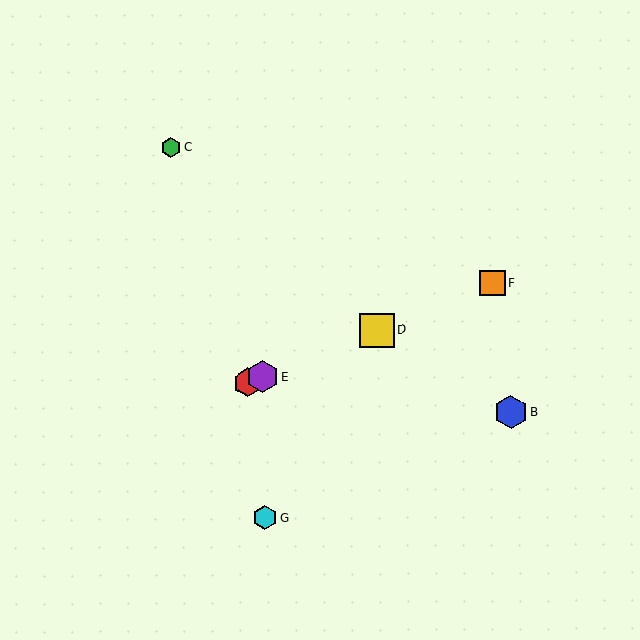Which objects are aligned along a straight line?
Objects A, D, E, F are aligned along a straight line.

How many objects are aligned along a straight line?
4 objects (A, D, E, F) are aligned along a straight line.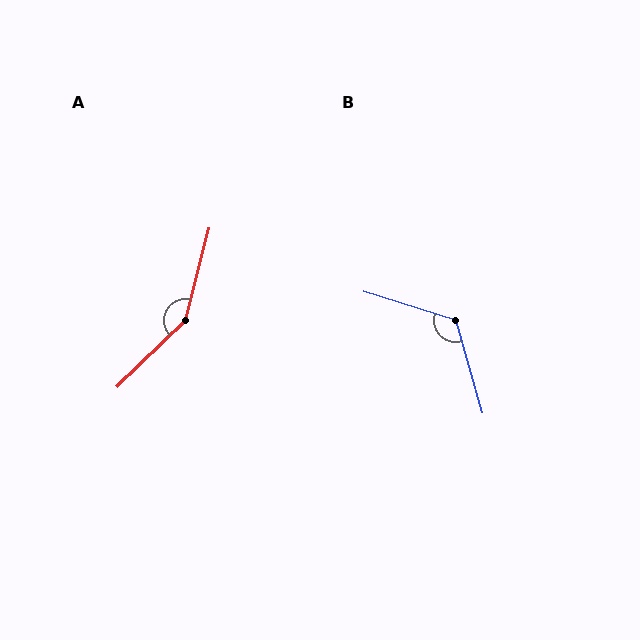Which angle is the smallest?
B, at approximately 123 degrees.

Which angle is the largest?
A, at approximately 149 degrees.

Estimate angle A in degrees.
Approximately 149 degrees.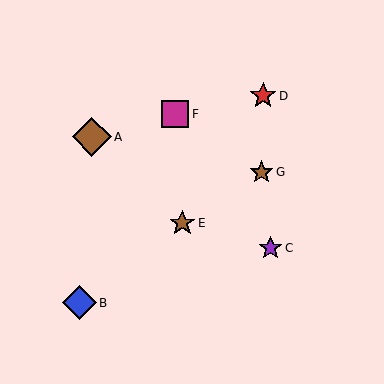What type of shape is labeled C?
Shape C is a purple star.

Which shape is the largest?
The brown diamond (labeled A) is the largest.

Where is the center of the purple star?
The center of the purple star is at (270, 248).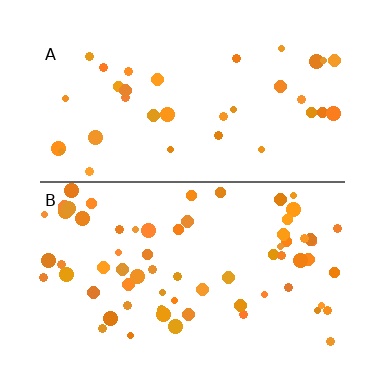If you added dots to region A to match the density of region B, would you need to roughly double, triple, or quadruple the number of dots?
Approximately double.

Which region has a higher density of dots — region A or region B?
B (the bottom).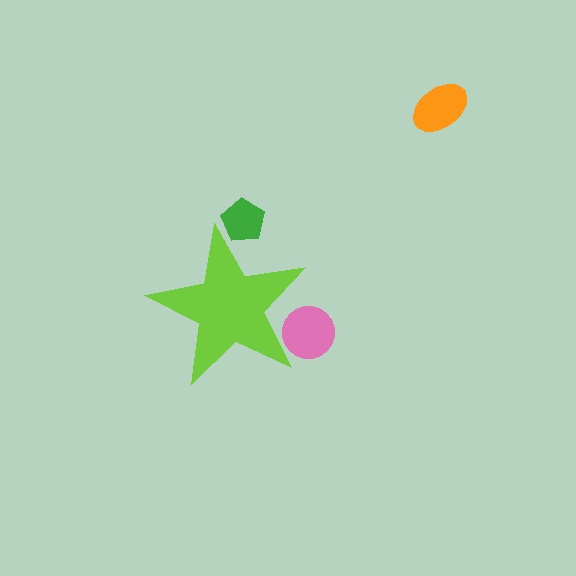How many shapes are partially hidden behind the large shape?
2 shapes are partially hidden.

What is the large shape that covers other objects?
A lime star.